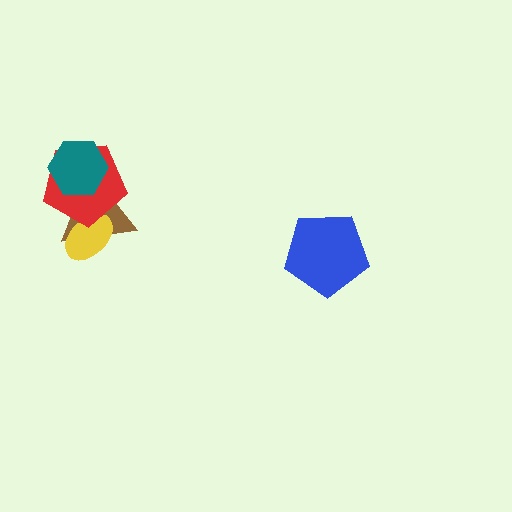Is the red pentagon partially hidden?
Yes, it is partially covered by another shape.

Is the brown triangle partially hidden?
Yes, it is partially covered by another shape.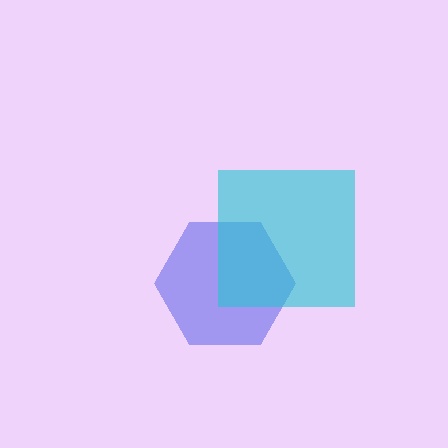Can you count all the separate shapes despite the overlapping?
Yes, there are 2 separate shapes.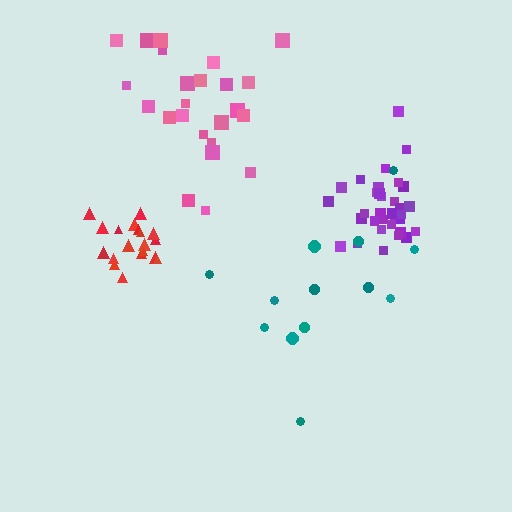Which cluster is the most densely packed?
Purple.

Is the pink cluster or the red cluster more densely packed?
Red.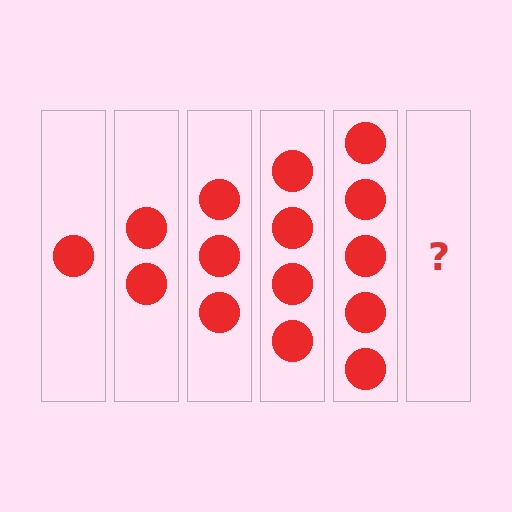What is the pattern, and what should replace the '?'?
The pattern is that each step adds one more circle. The '?' should be 6 circles.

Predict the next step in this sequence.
The next step is 6 circles.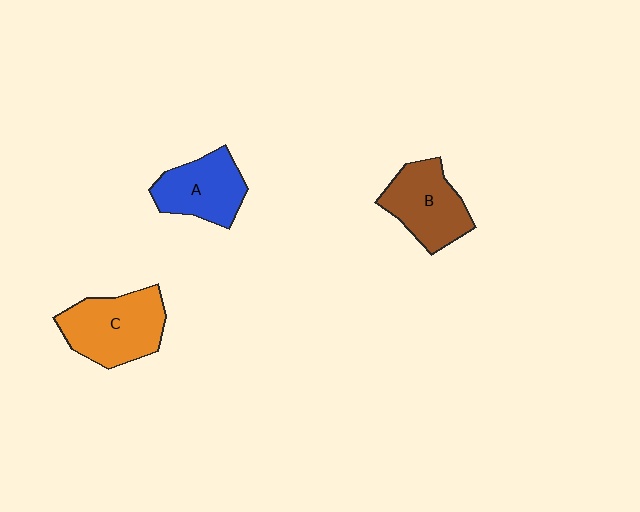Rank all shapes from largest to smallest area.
From largest to smallest: C (orange), B (brown), A (blue).